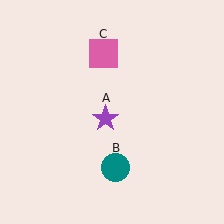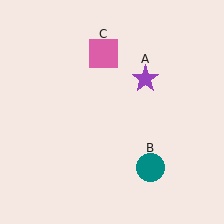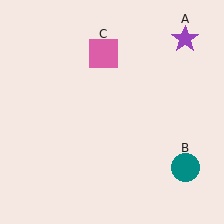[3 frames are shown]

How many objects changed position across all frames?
2 objects changed position: purple star (object A), teal circle (object B).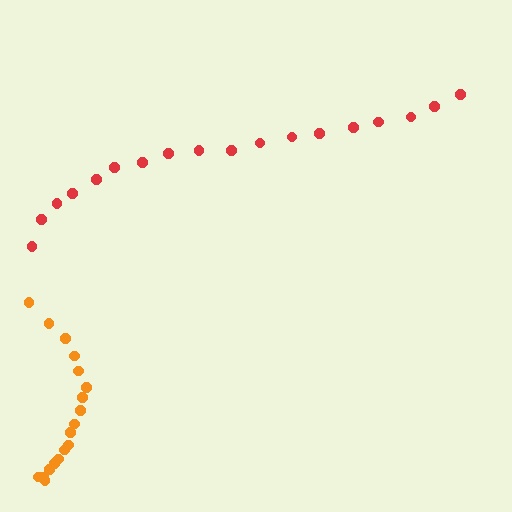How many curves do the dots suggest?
There are 2 distinct paths.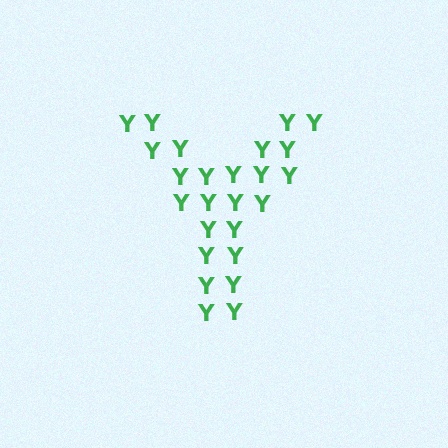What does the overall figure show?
The overall figure shows the letter Y.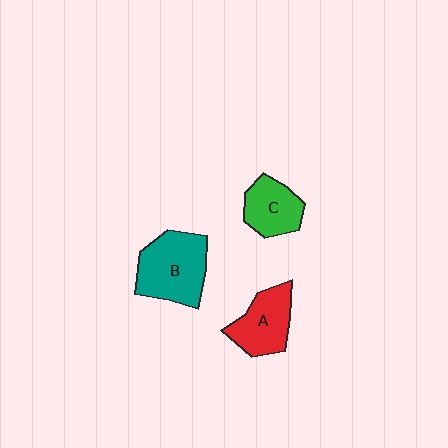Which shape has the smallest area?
Shape C (green).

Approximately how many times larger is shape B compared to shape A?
Approximately 1.3 times.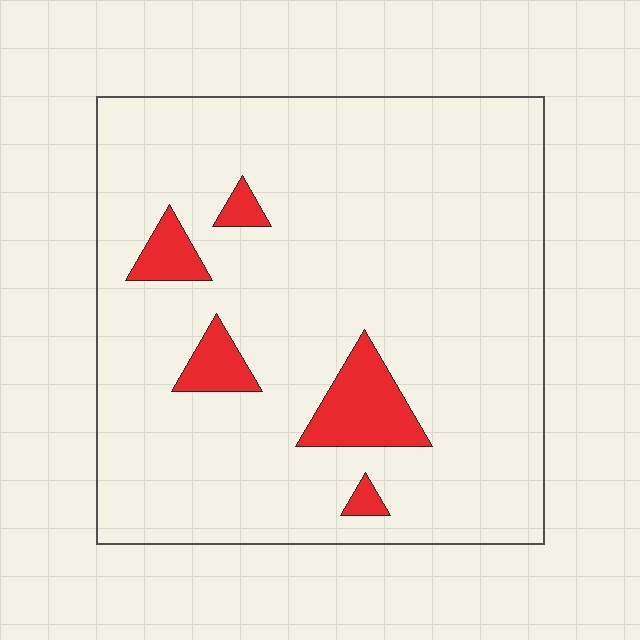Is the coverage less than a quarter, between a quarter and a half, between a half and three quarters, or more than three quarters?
Less than a quarter.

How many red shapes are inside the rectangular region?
5.